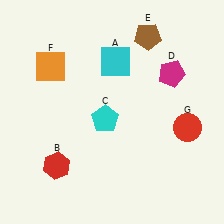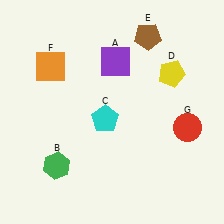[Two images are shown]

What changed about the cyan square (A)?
In Image 1, A is cyan. In Image 2, it changed to purple.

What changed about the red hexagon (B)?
In Image 1, B is red. In Image 2, it changed to green.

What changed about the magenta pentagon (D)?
In Image 1, D is magenta. In Image 2, it changed to yellow.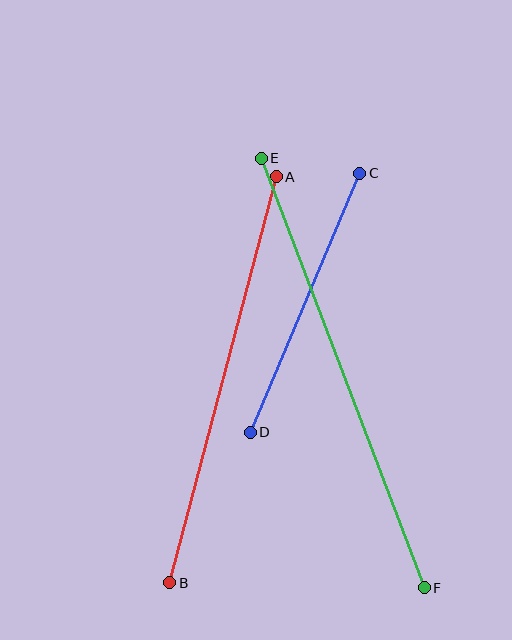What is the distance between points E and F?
The distance is approximately 459 pixels.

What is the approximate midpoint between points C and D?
The midpoint is at approximately (305, 303) pixels.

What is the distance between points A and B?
The distance is approximately 420 pixels.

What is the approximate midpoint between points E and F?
The midpoint is at approximately (343, 373) pixels.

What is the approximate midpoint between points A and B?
The midpoint is at approximately (223, 380) pixels.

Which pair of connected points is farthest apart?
Points E and F are farthest apart.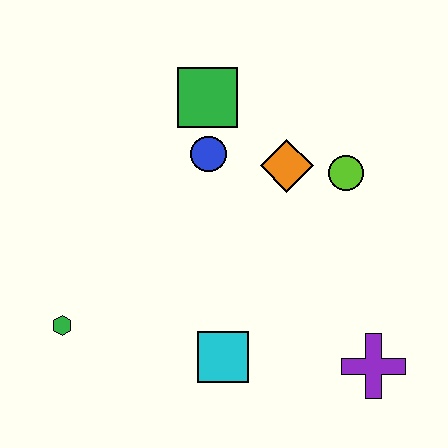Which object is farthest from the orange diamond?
The green hexagon is farthest from the orange diamond.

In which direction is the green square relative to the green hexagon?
The green square is above the green hexagon.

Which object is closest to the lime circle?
The orange diamond is closest to the lime circle.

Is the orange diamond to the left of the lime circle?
Yes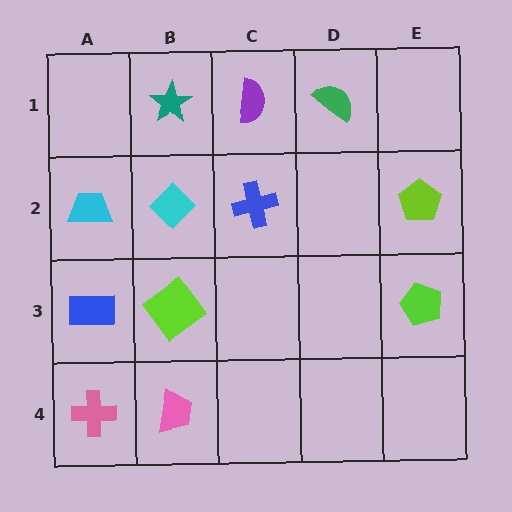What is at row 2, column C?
A blue cross.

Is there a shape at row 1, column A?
No, that cell is empty.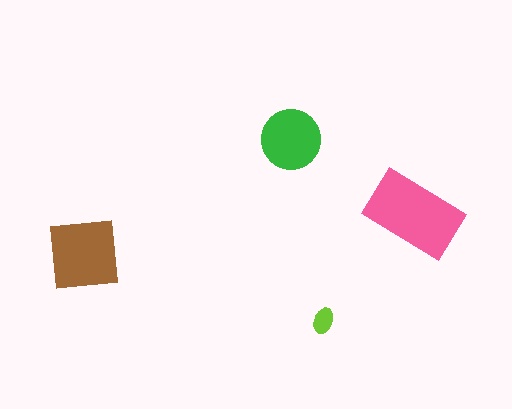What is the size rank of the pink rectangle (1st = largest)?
1st.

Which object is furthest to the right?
The pink rectangle is rightmost.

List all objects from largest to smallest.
The pink rectangle, the brown square, the green circle, the lime ellipse.